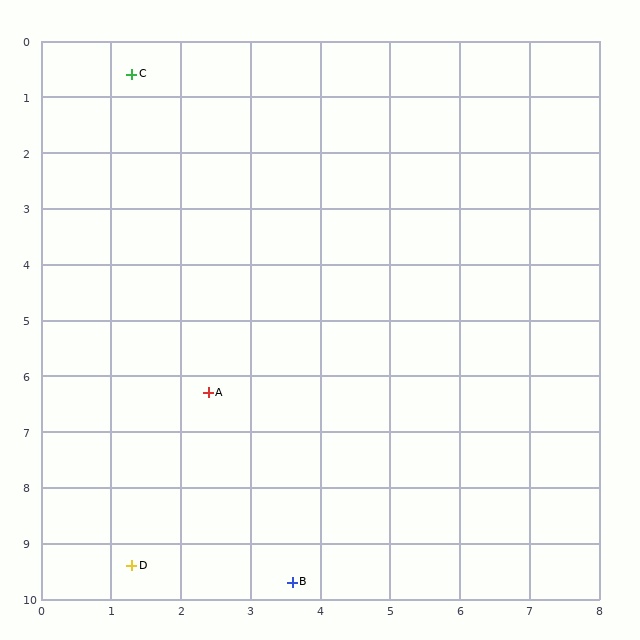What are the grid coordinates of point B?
Point B is at approximately (3.6, 9.7).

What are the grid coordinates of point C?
Point C is at approximately (1.3, 0.6).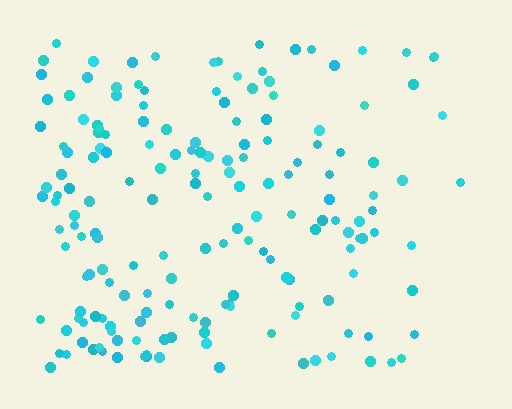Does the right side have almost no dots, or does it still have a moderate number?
Still a moderate number, just noticeably fewer than the left.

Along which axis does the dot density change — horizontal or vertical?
Horizontal.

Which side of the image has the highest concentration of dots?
The left.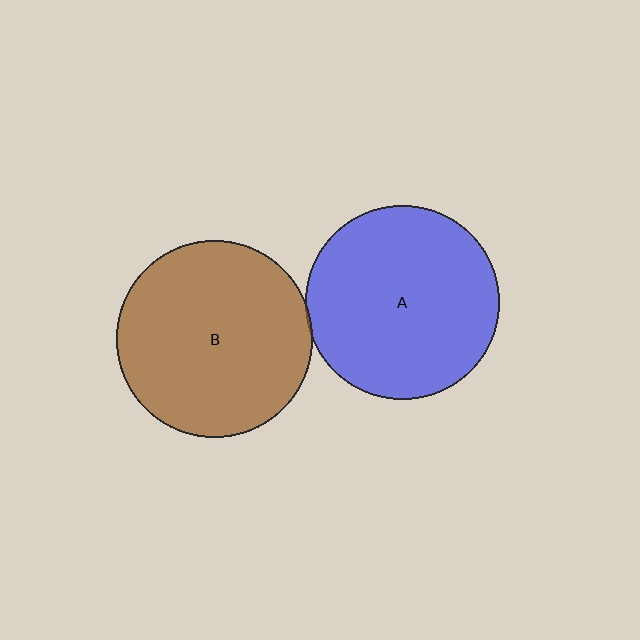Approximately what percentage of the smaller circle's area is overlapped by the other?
Approximately 5%.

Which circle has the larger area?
Circle B (brown).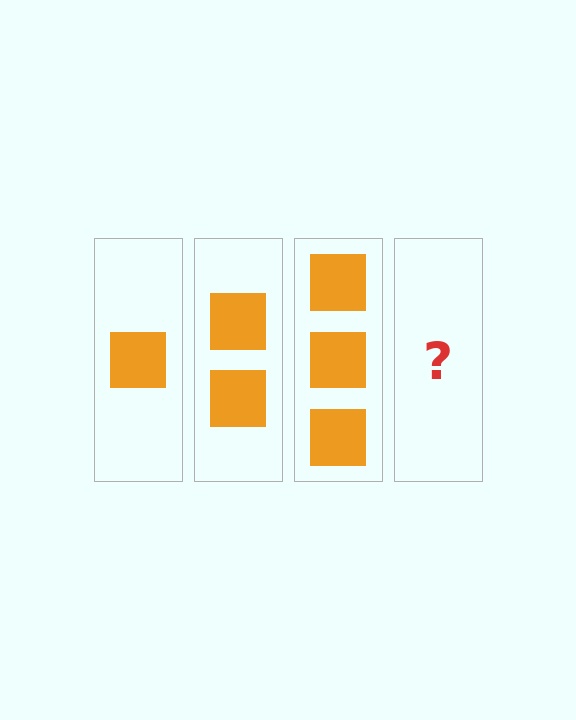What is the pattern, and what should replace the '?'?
The pattern is that each step adds one more square. The '?' should be 4 squares.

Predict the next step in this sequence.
The next step is 4 squares.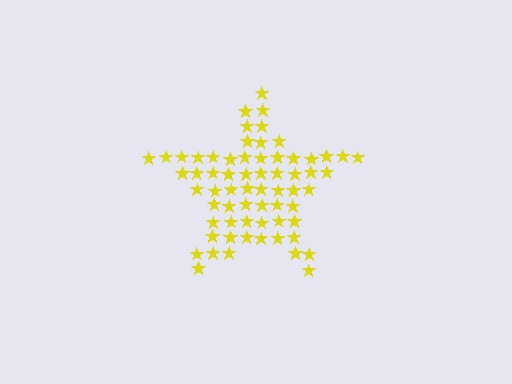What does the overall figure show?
The overall figure shows a star.